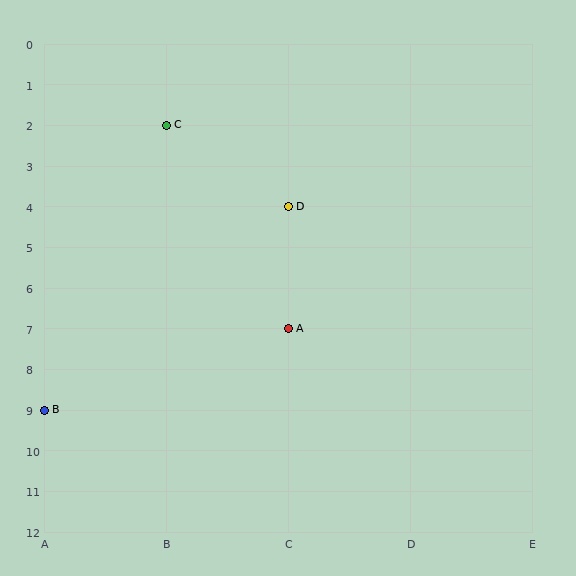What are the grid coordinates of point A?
Point A is at grid coordinates (C, 7).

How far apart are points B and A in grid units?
Points B and A are 2 columns and 2 rows apart (about 2.8 grid units diagonally).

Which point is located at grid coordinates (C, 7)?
Point A is at (C, 7).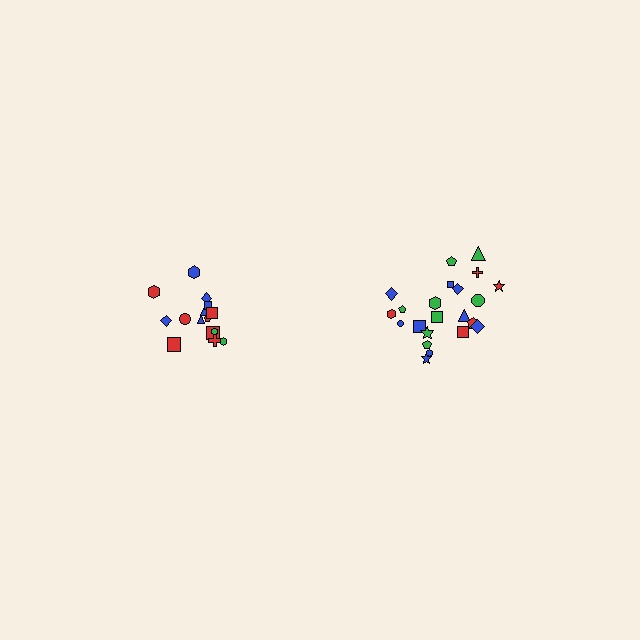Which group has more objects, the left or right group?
The right group.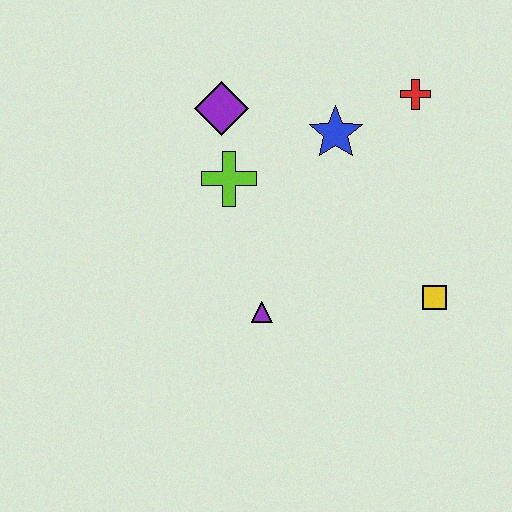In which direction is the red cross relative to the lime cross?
The red cross is to the right of the lime cross.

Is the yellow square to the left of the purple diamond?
No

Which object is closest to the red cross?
The blue star is closest to the red cross.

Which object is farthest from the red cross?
The purple triangle is farthest from the red cross.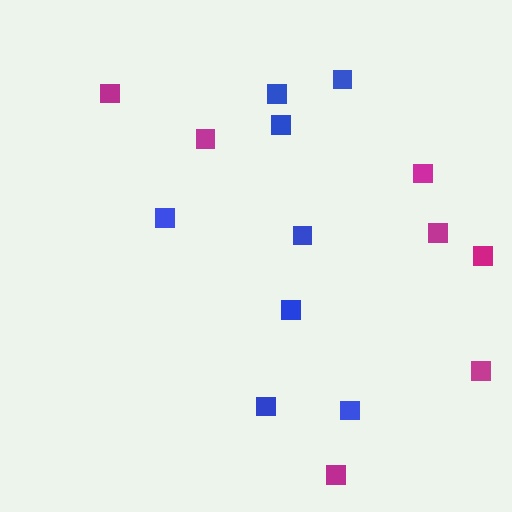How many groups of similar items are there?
There are 2 groups: one group of magenta squares (7) and one group of blue squares (8).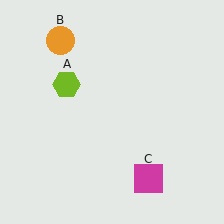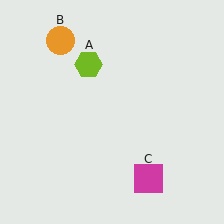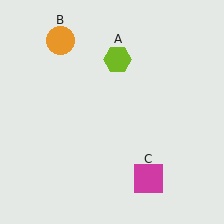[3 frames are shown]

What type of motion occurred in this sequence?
The lime hexagon (object A) rotated clockwise around the center of the scene.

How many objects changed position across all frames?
1 object changed position: lime hexagon (object A).